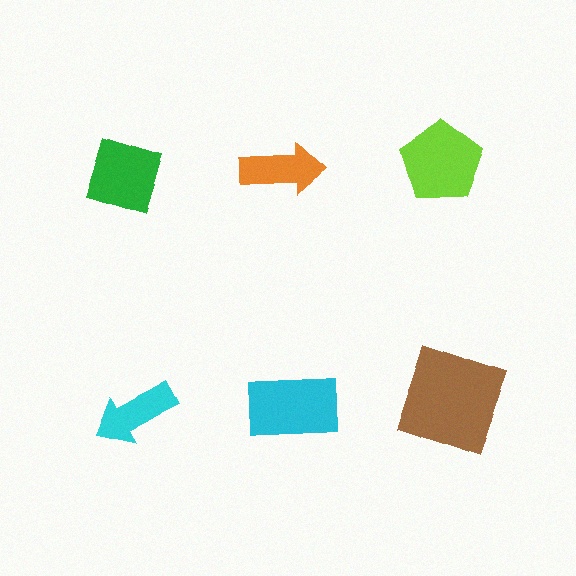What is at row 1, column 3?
A lime pentagon.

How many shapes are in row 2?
3 shapes.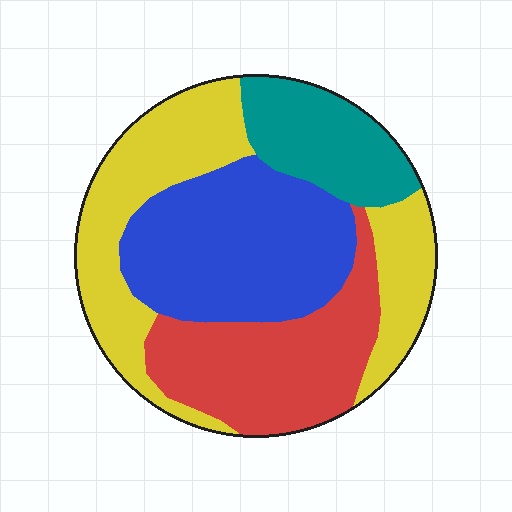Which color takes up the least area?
Teal, at roughly 15%.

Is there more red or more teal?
Red.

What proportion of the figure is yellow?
Yellow takes up about one third (1/3) of the figure.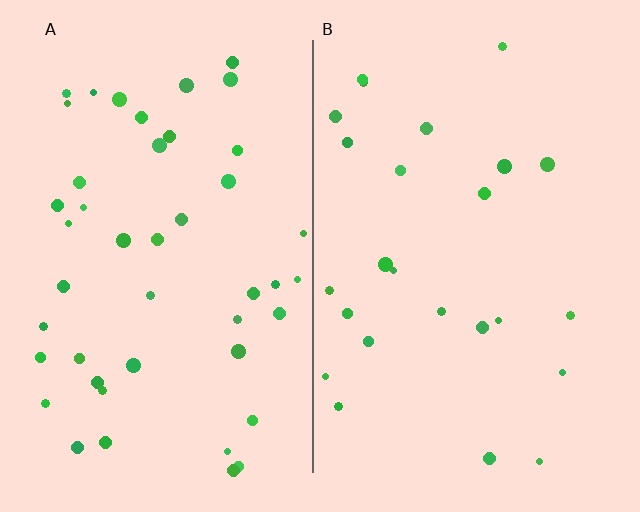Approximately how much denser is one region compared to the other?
Approximately 1.8× — region A over region B.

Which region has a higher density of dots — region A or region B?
A (the left).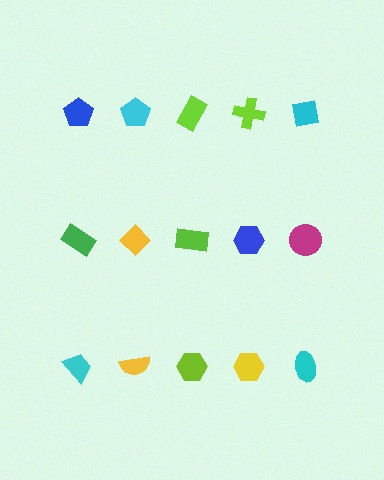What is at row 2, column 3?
A lime rectangle.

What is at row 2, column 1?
A green rectangle.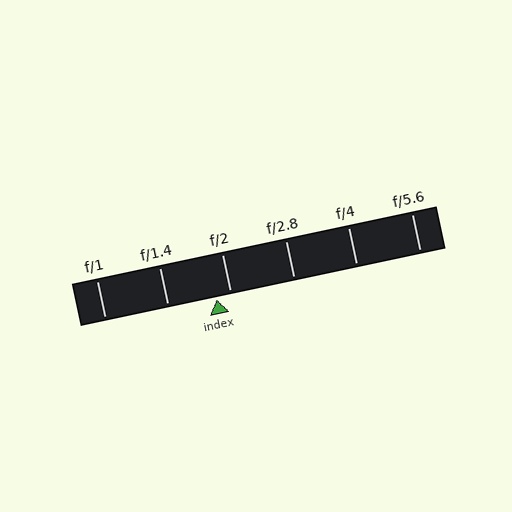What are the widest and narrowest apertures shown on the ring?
The widest aperture shown is f/1 and the narrowest is f/5.6.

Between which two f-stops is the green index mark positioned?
The index mark is between f/1.4 and f/2.